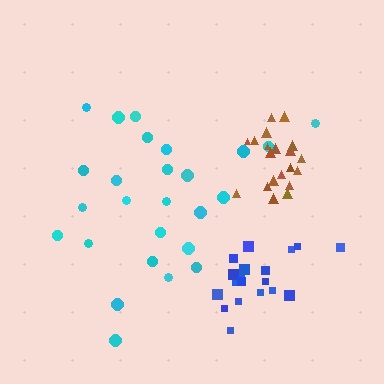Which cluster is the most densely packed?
Brown.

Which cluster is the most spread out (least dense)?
Cyan.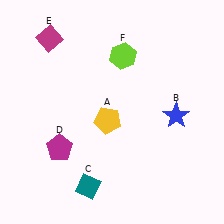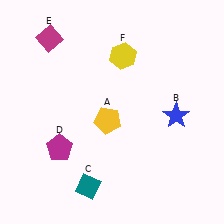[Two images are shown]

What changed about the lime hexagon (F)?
In Image 1, F is lime. In Image 2, it changed to yellow.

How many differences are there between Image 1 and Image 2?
There is 1 difference between the two images.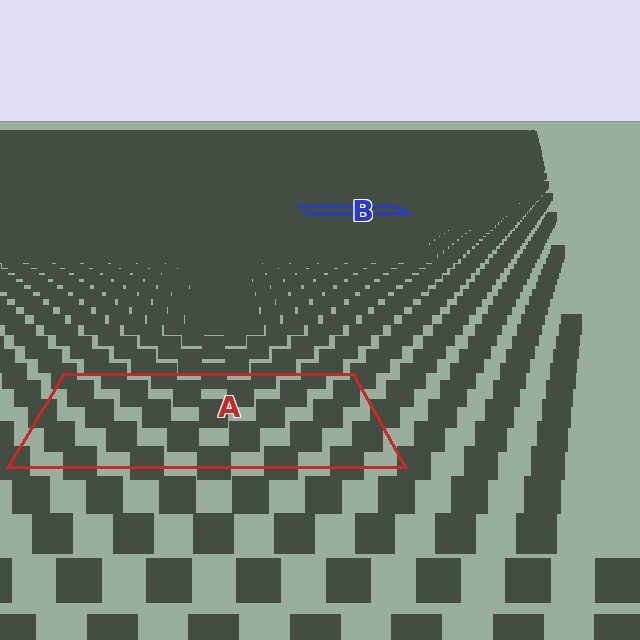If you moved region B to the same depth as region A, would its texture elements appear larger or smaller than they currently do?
They would appear larger. At a closer depth, the same texture elements are projected at a bigger on-screen size.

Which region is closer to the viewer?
Region A is closer. The texture elements there are larger and more spread out.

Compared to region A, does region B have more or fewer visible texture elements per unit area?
Region B has more texture elements per unit area — they are packed more densely because it is farther away.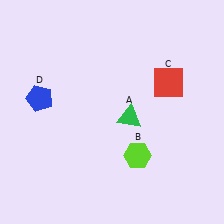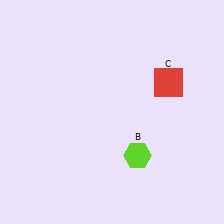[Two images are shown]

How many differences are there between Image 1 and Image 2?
There are 2 differences between the two images.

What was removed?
The green triangle (A), the blue pentagon (D) were removed in Image 2.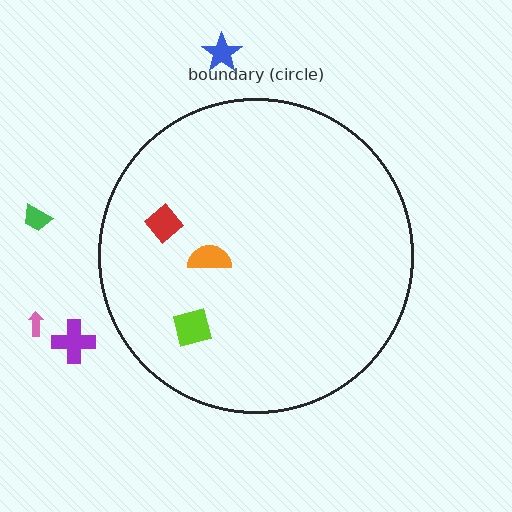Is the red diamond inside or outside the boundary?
Inside.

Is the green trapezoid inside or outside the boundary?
Outside.